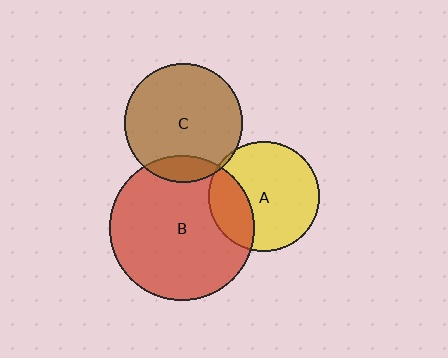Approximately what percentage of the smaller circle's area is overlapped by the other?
Approximately 25%.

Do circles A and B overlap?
Yes.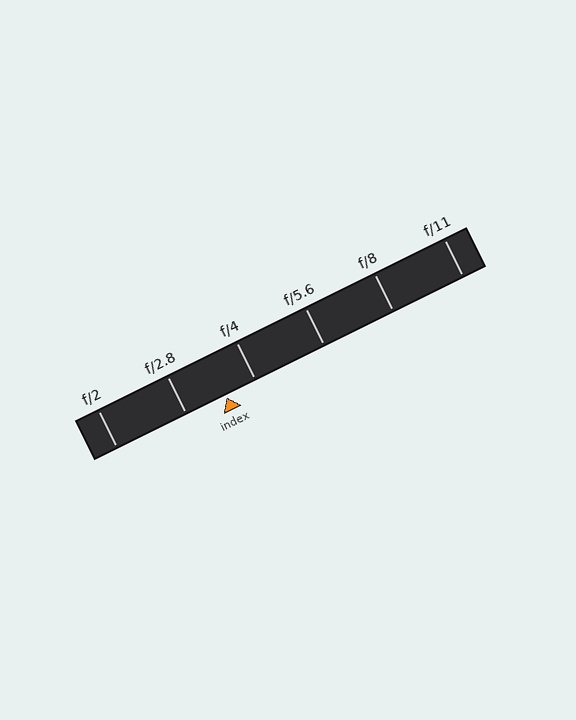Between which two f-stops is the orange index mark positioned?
The index mark is between f/2.8 and f/4.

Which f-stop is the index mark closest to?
The index mark is closest to f/4.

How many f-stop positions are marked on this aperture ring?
There are 6 f-stop positions marked.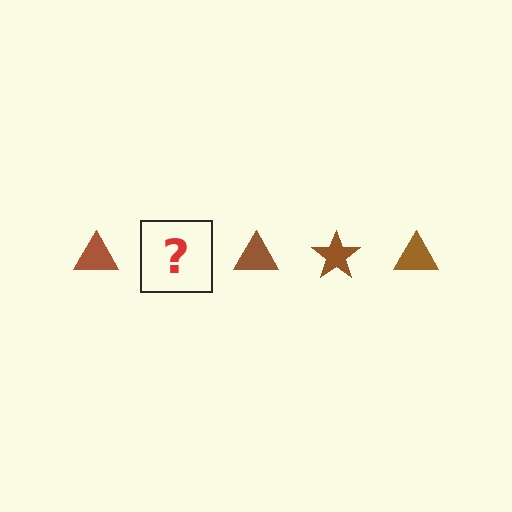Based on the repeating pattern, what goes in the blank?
The blank should be a brown star.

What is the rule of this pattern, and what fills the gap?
The rule is that the pattern cycles through triangle, star shapes in brown. The gap should be filled with a brown star.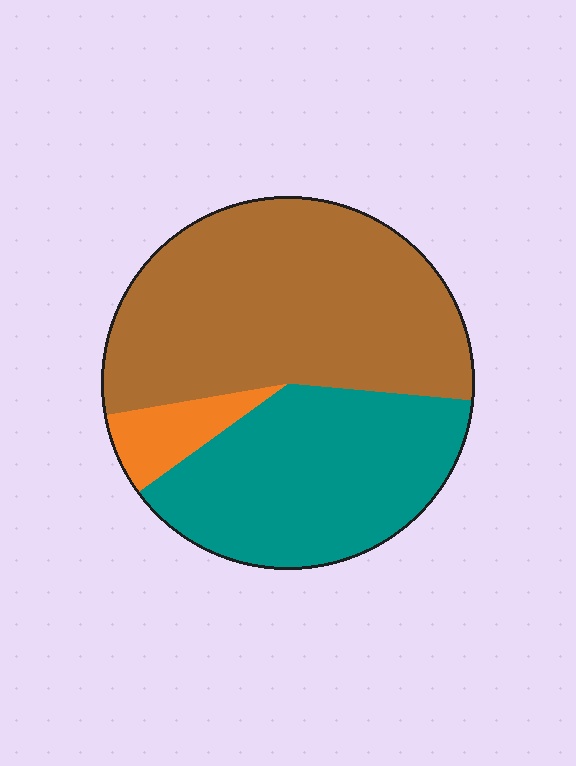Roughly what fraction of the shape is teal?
Teal covers roughly 40% of the shape.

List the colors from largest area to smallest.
From largest to smallest: brown, teal, orange.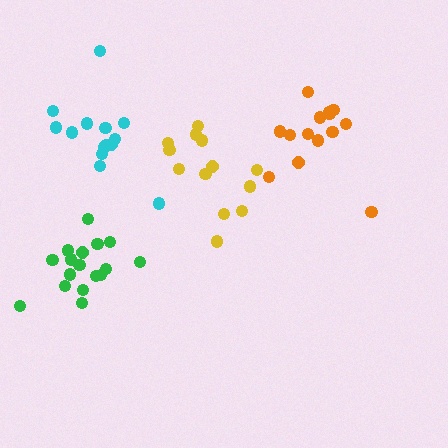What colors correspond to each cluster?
The clusters are colored: yellow, cyan, orange, green.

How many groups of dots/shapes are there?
There are 4 groups.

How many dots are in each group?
Group 1: 13 dots, Group 2: 14 dots, Group 3: 14 dots, Group 4: 17 dots (58 total).